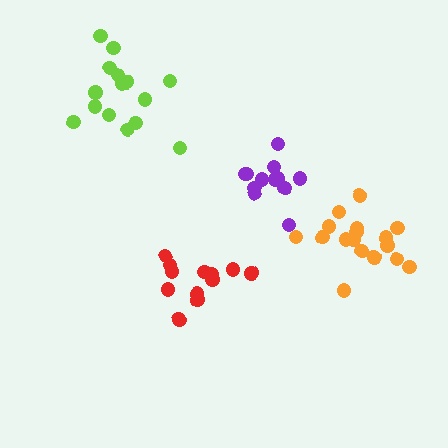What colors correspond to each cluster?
The clusters are colored: orange, lime, red, purple.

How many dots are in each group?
Group 1: 17 dots, Group 2: 15 dots, Group 3: 12 dots, Group 4: 12 dots (56 total).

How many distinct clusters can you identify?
There are 4 distinct clusters.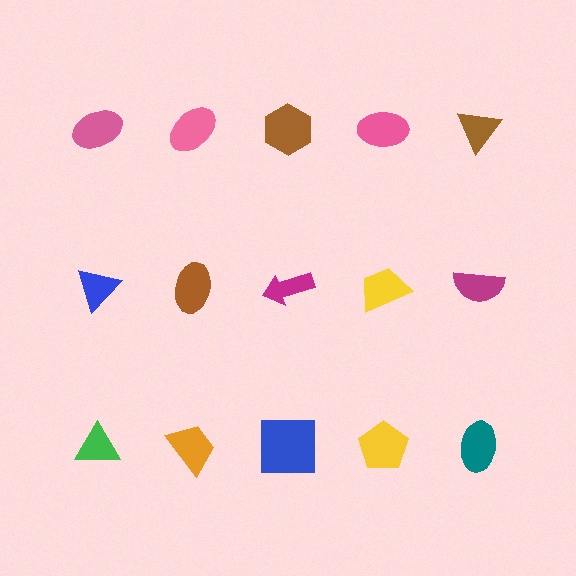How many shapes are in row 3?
5 shapes.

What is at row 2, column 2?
A brown ellipse.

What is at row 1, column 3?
A brown hexagon.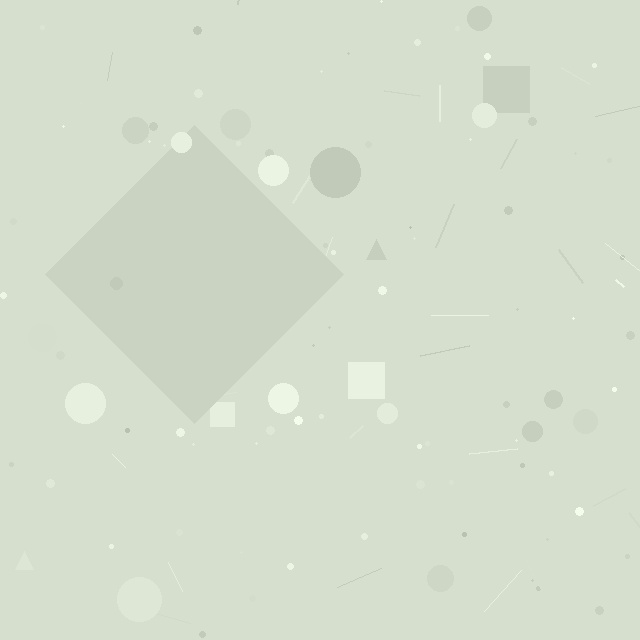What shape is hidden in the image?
A diamond is hidden in the image.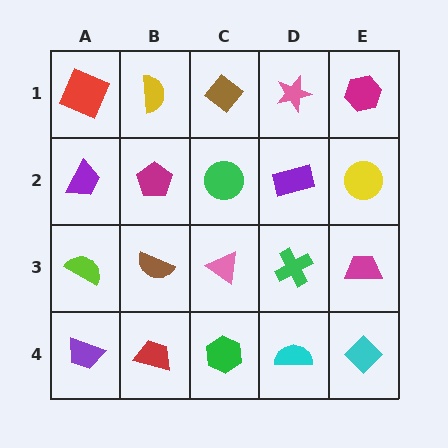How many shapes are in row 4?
5 shapes.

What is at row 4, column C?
A green hexagon.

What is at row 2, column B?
A magenta pentagon.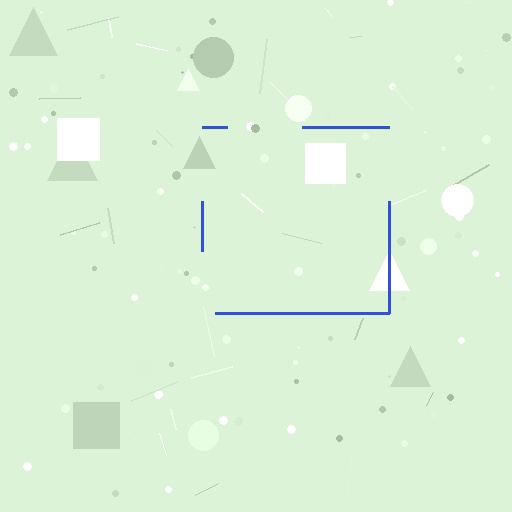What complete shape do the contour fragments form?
The contour fragments form a square.